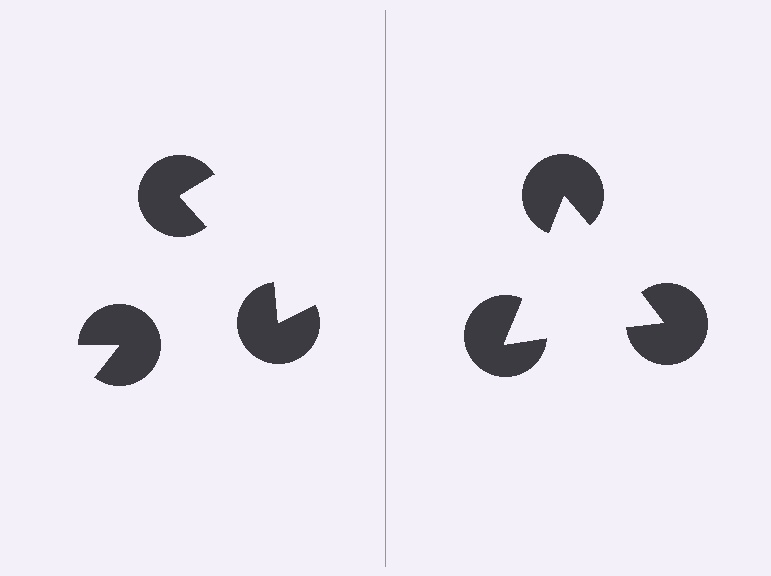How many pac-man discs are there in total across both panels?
6 — 3 on each side.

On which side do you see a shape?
An illusory triangle appears on the right side. On the left side the wedge cuts are rotated, so no coherent shape forms.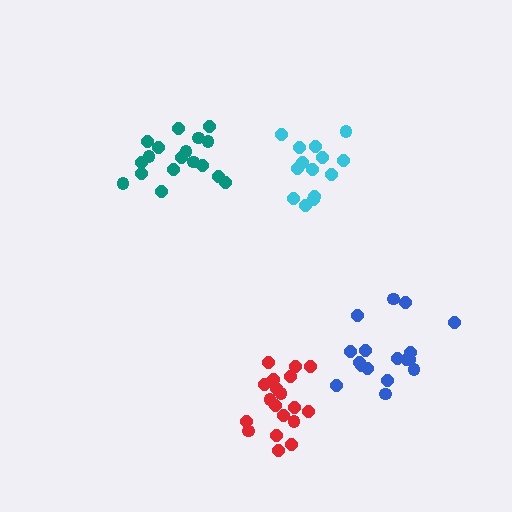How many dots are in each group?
Group 1: 17 dots, Group 2: 18 dots, Group 3: 14 dots, Group 4: 19 dots (68 total).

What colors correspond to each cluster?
The clusters are colored: blue, teal, cyan, red.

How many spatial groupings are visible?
There are 4 spatial groupings.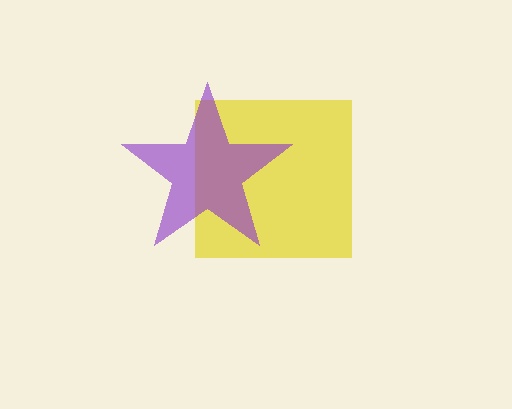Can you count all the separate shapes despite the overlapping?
Yes, there are 2 separate shapes.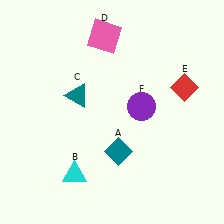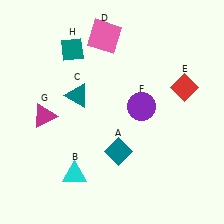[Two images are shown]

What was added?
A magenta triangle (G), a teal diamond (H) were added in Image 2.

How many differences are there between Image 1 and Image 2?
There are 2 differences between the two images.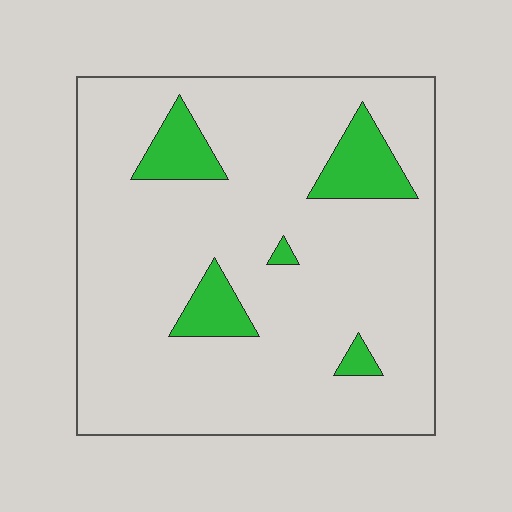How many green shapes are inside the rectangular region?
5.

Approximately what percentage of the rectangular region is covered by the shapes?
Approximately 10%.